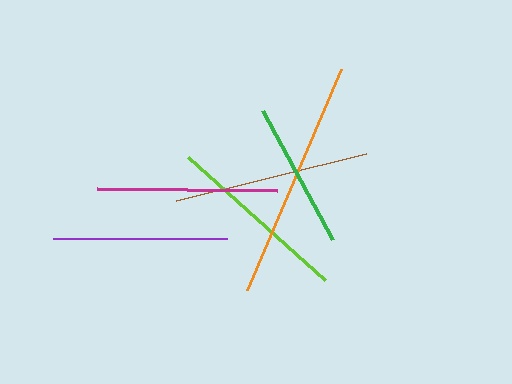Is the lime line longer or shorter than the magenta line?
The lime line is longer than the magenta line.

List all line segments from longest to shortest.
From longest to shortest: orange, brown, lime, magenta, purple, green.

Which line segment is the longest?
The orange line is the longest at approximately 240 pixels.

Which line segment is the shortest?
The green line is the shortest at approximately 147 pixels.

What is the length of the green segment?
The green segment is approximately 147 pixels long.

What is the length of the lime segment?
The lime segment is approximately 183 pixels long.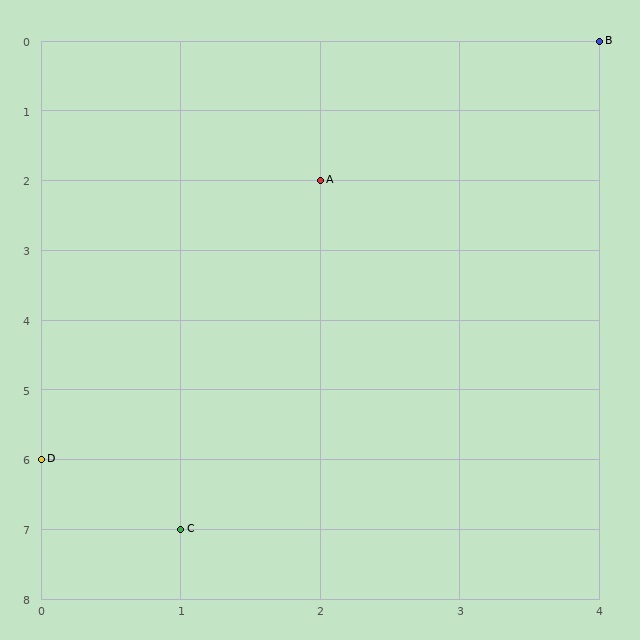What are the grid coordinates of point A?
Point A is at grid coordinates (2, 2).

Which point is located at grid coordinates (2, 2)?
Point A is at (2, 2).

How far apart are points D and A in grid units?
Points D and A are 2 columns and 4 rows apart (about 4.5 grid units diagonally).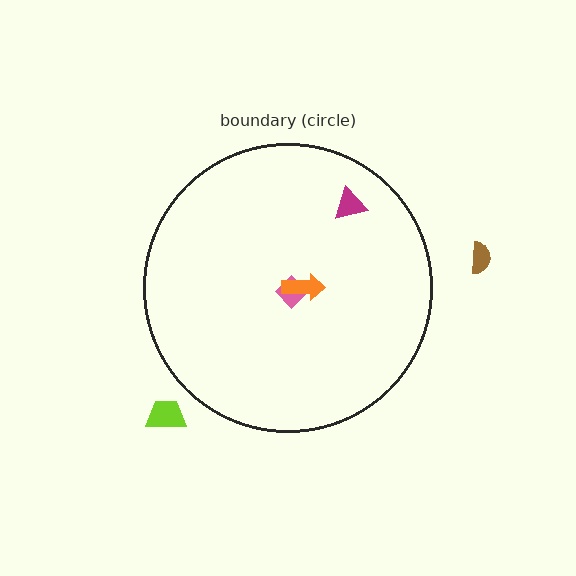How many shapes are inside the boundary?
3 inside, 2 outside.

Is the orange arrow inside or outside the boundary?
Inside.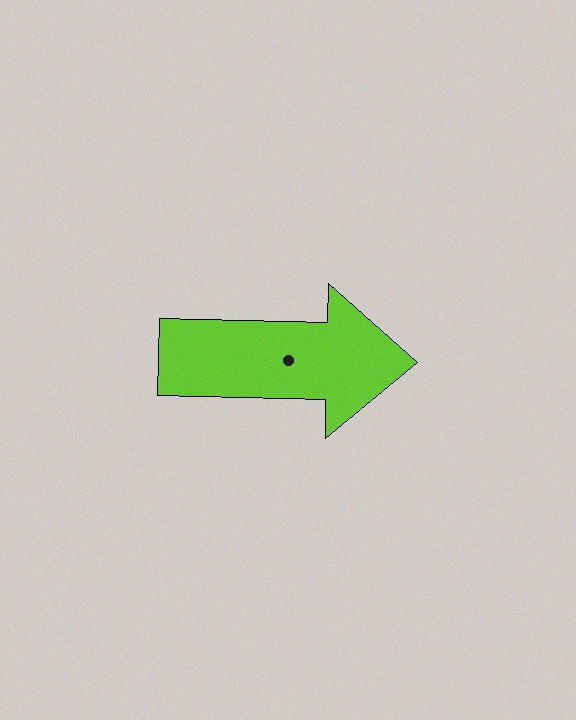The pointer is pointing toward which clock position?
Roughly 3 o'clock.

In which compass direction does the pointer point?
East.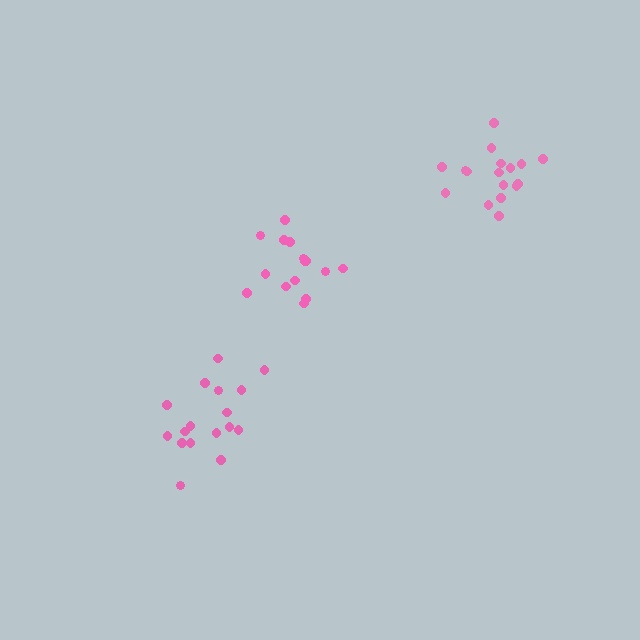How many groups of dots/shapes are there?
There are 3 groups.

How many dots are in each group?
Group 1: 15 dots, Group 2: 17 dots, Group 3: 17 dots (49 total).